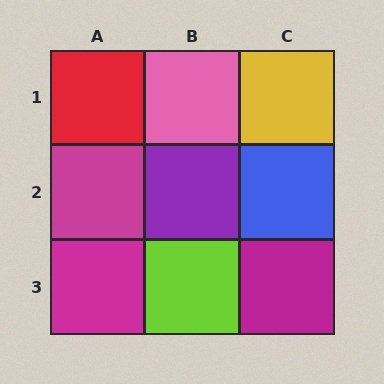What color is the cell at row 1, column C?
Yellow.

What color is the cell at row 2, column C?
Blue.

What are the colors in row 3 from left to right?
Magenta, lime, magenta.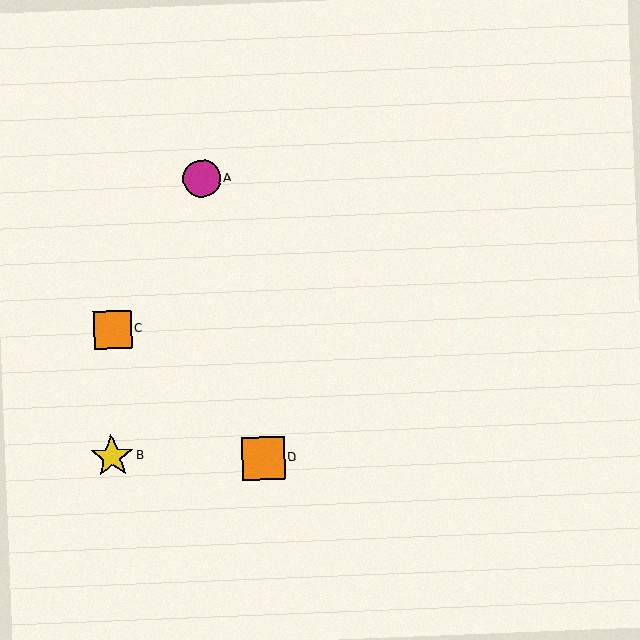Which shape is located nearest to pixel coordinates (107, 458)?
The yellow star (labeled B) at (112, 457) is nearest to that location.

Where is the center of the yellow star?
The center of the yellow star is at (112, 457).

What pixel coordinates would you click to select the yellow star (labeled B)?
Click at (112, 457) to select the yellow star B.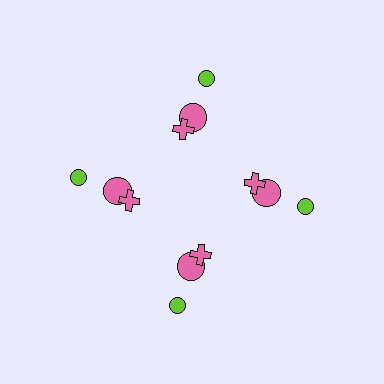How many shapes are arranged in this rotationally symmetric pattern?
There are 12 shapes, arranged in 4 groups of 3.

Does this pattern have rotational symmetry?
Yes, this pattern has 4-fold rotational symmetry. It looks the same after rotating 90 degrees around the center.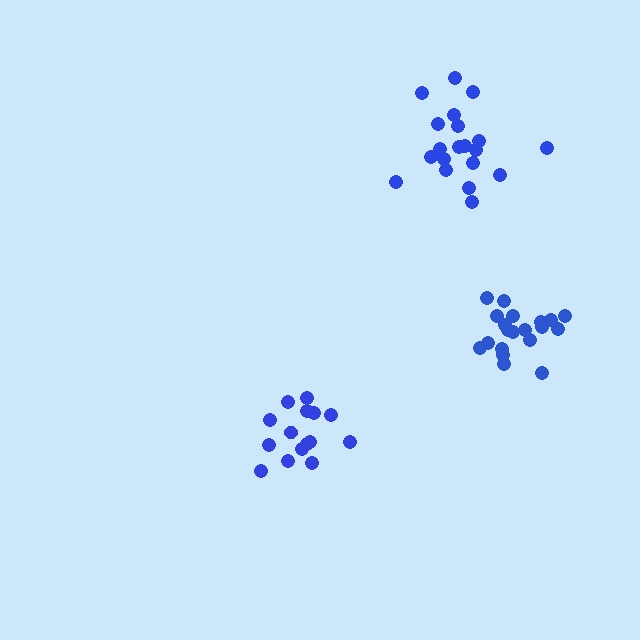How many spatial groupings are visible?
There are 3 spatial groupings.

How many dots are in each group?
Group 1: 15 dots, Group 2: 20 dots, Group 3: 20 dots (55 total).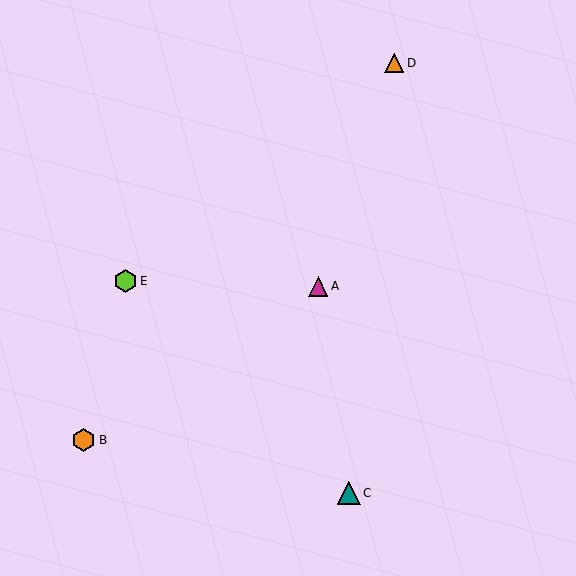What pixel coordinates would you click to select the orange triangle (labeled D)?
Click at (394, 63) to select the orange triangle D.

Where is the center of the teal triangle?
The center of the teal triangle is at (349, 493).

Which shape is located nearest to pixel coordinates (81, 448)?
The orange hexagon (labeled B) at (84, 440) is nearest to that location.